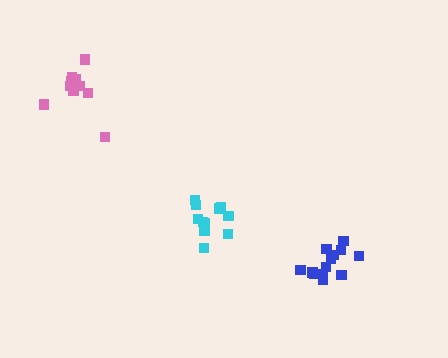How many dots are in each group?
Group 1: 10 dots, Group 2: 12 dots, Group 3: 13 dots (35 total).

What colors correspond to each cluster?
The clusters are colored: pink, cyan, blue.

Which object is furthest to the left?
The pink cluster is leftmost.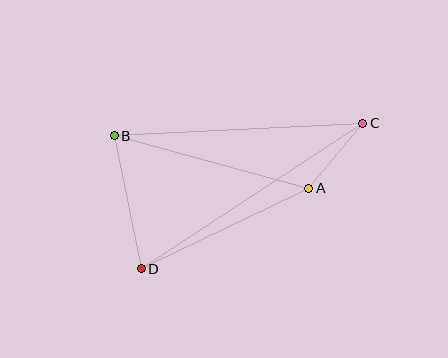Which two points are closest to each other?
Points A and C are closest to each other.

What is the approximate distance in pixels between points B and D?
The distance between B and D is approximately 136 pixels.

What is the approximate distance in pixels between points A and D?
The distance between A and D is approximately 186 pixels.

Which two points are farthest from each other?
Points C and D are farthest from each other.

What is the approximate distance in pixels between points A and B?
The distance between A and B is approximately 202 pixels.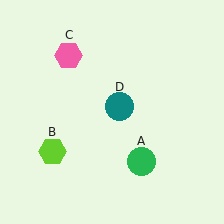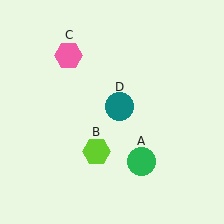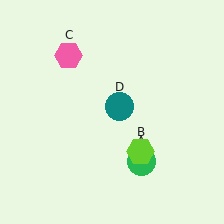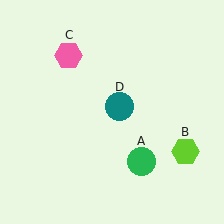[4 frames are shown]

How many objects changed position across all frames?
1 object changed position: lime hexagon (object B).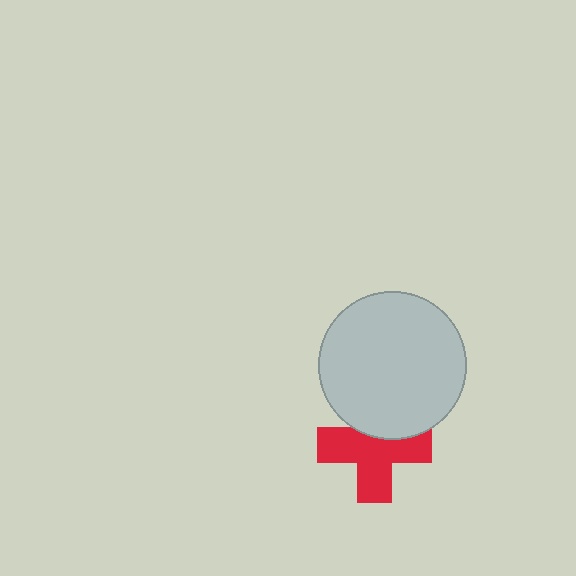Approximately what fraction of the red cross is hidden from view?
Roughly 30% of the red cross is hidden behind the light gray circle.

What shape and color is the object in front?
The object in front is a light gray circle.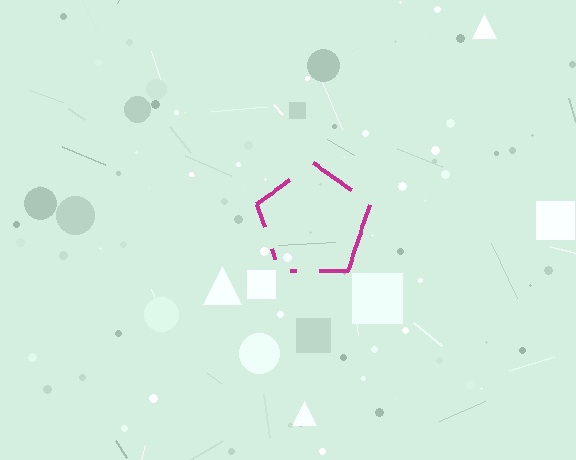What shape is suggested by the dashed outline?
The dashed outline suggests a pentagon.